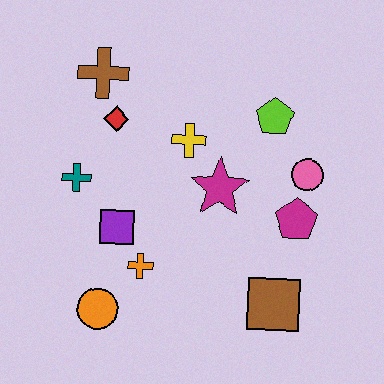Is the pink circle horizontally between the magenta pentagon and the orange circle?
No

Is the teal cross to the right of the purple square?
No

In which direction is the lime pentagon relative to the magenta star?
The lime pentagon is above the magenta star.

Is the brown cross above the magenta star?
Yes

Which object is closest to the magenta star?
The yellow cross is closest to the magenta star.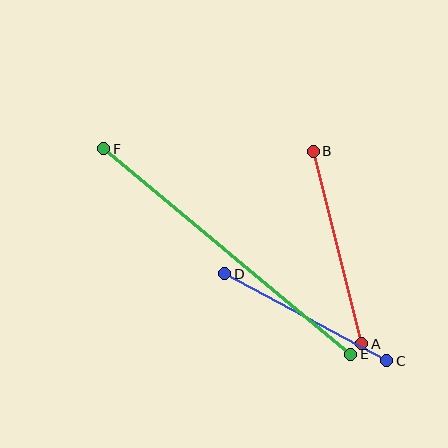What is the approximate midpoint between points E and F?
The midpoint is at approximately (227, 252) pixels.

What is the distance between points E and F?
The distance is approximately 322 pixels.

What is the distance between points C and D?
The distance is approximately 184 pixels.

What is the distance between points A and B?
The distance is approximately 198 pixels.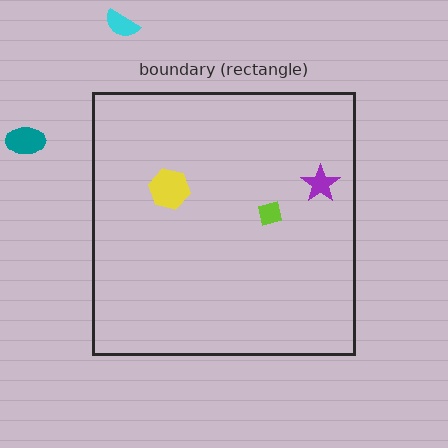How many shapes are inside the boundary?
3 inside, 2 outside.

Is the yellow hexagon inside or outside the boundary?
Inside.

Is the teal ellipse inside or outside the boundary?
Outside.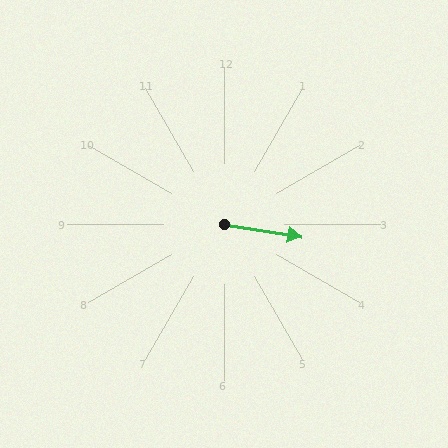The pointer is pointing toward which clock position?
Roughly 3 o'clock.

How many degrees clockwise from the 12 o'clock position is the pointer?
Approximately 99 degrees.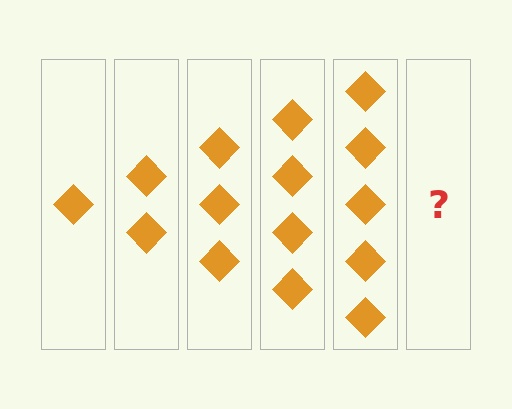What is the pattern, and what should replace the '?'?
The pattern is that each step adds one more diamond. The '?' should be 6 diamonds.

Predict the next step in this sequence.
The next step is 6 diamonds.